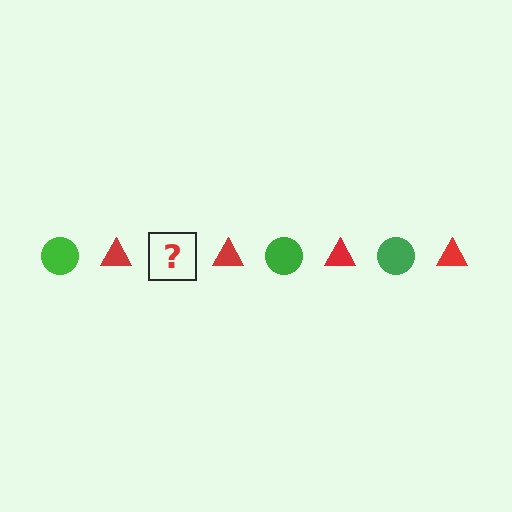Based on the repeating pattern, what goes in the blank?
The blank should be a green circle.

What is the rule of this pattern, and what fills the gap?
The rule is that the pattern alternates between green circle and red triangle. The gap should be filled with a green circle.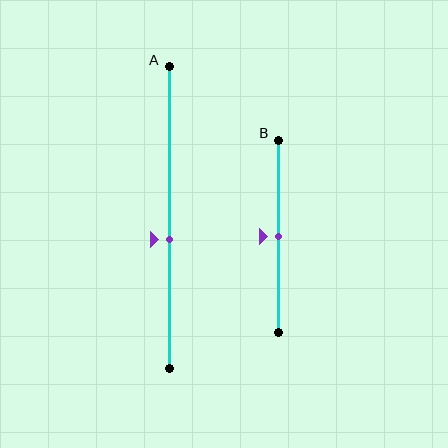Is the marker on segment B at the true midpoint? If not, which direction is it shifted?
Yes, the marker on segment B is at the true midpoint.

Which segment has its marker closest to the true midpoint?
Segment B has its marker closest to the true midpoint.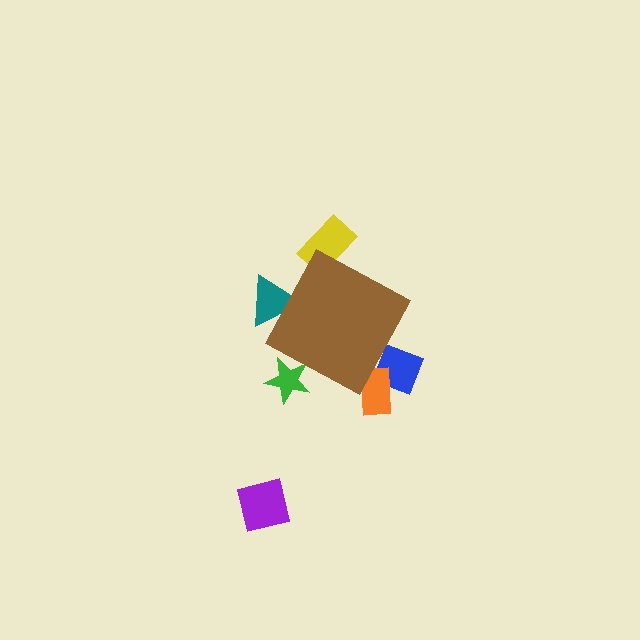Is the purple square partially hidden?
No, the purple square is fully visible.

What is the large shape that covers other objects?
A brown diamond.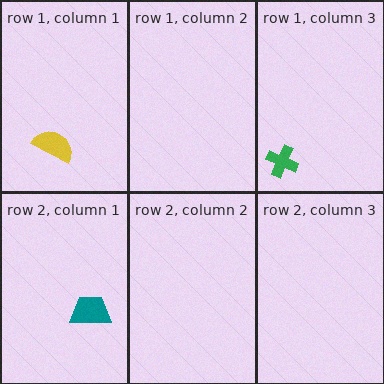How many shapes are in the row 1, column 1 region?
1.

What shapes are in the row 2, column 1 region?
The teal trapezoid.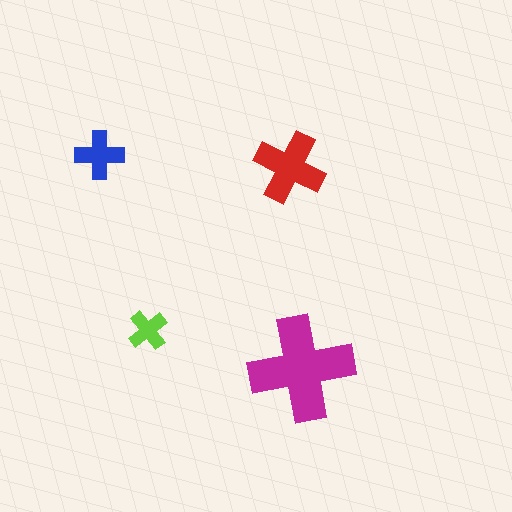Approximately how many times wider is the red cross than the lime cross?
About 2 times wider.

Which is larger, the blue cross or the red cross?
The red one.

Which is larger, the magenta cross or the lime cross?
The magenta one.